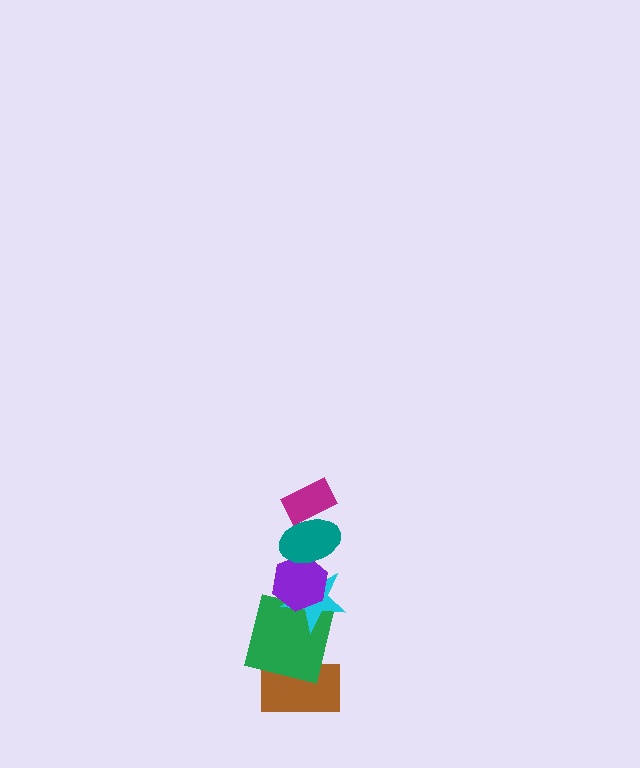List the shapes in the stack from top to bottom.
From top to bottom: the magenta rectangle, the teal ellipse, the purple hexagon, the cyan star, the green square, the brown rectangle.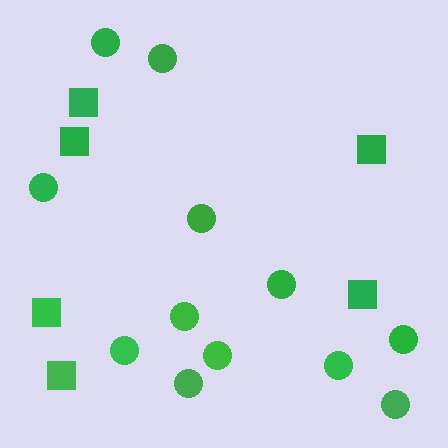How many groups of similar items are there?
There are 2 groups: one group of circles (12) and one group of squares (6).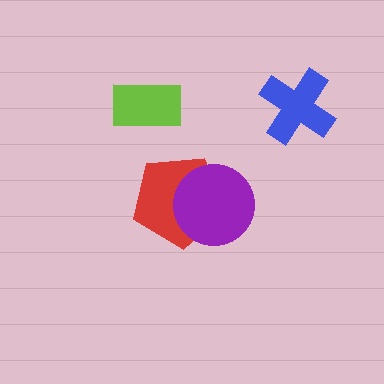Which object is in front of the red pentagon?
The purple circle is in front of the red pentagon.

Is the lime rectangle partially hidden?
No, no other shape covers it.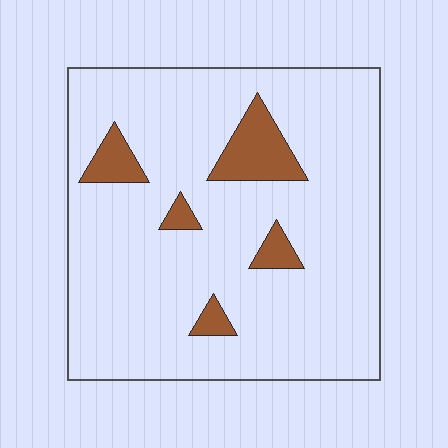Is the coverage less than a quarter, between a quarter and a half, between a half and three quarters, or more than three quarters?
Less than a quarter.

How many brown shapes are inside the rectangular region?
5.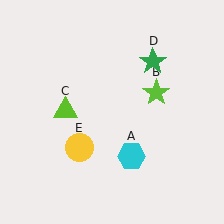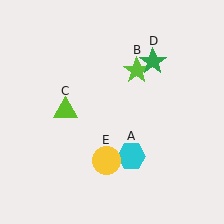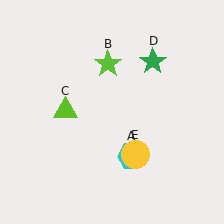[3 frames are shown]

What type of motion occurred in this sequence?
The lime star (object B), yellow circle (object E) rotated counterclockwise around the center of the scene.